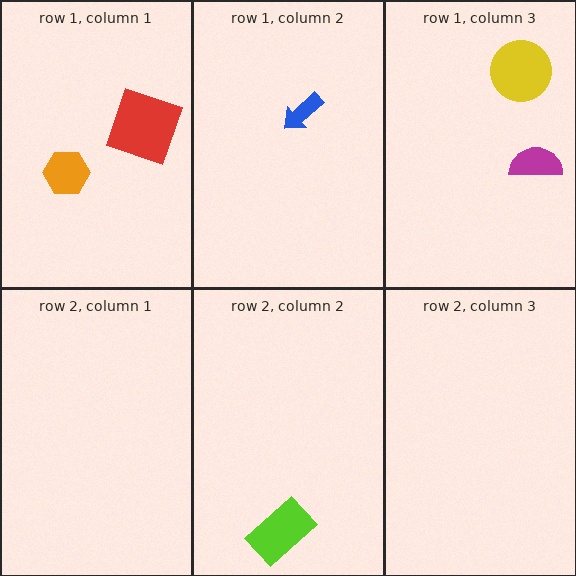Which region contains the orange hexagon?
The row 1, column 1 region.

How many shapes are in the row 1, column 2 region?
1.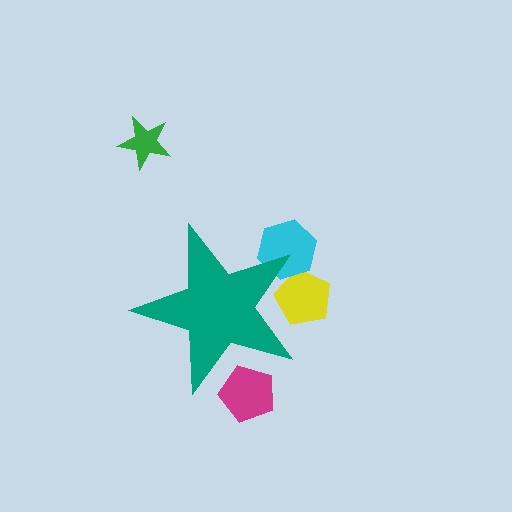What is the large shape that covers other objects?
A teal star.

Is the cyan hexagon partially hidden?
Yes, the cyan hexagon is partially hidden behind the teal star.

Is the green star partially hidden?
No, the green star is fully visible.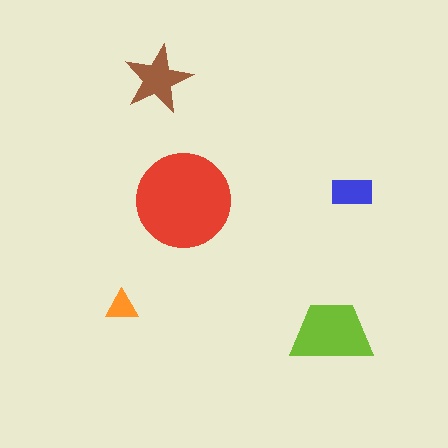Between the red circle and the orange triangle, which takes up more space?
The red circle.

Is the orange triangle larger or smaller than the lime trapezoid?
Smaller.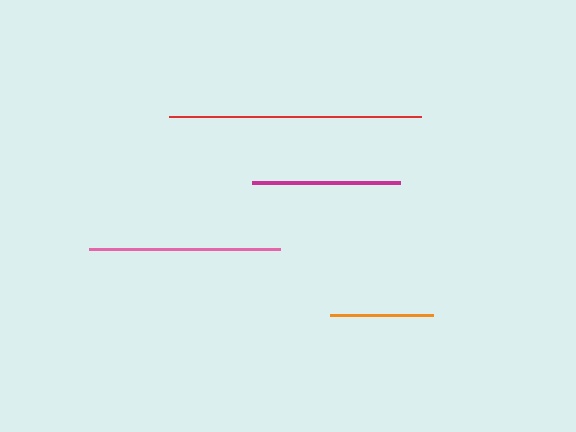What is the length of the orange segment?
The orange segment is approximately 103 pixels long.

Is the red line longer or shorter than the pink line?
The red line is longer than the pink line.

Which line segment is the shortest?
The orange line is the shortest at approximately 103 pixels.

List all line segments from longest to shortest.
From longest to shortest: red, pink, magenta, orange.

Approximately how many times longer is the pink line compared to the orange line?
The pink line is approximately 1.9 times the length of the orange line.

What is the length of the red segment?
The red segment is approximately 252 pixels long.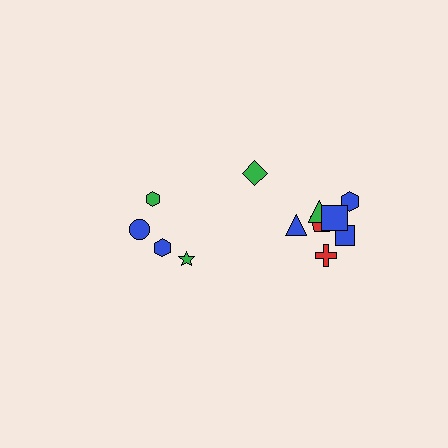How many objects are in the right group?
There are 8 objects.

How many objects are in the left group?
There are 4 objects.